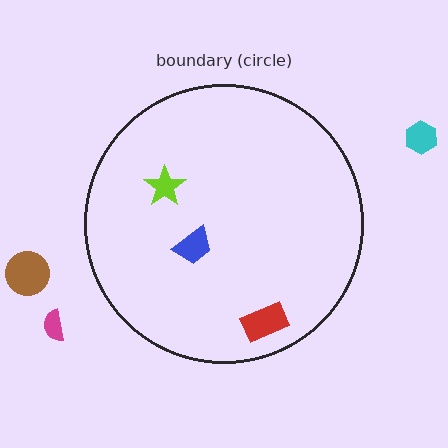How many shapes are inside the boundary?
3 inside, 3 outside.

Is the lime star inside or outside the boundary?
Inside.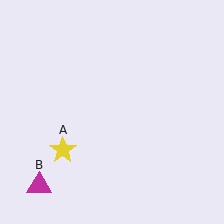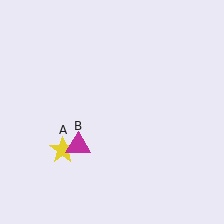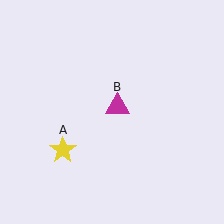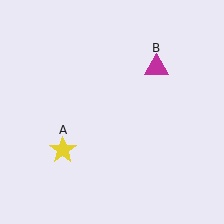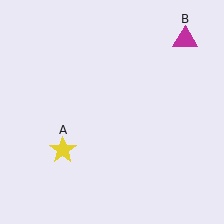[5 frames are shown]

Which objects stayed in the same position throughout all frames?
Yellow star (object A) remained stationary.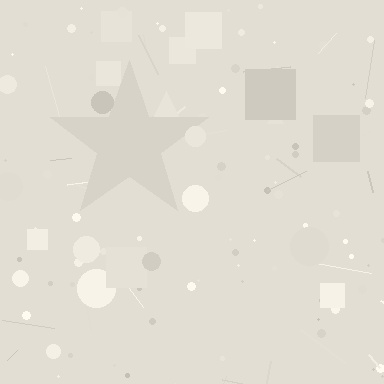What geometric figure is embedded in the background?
A star is embedded in the background.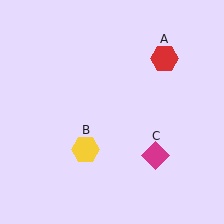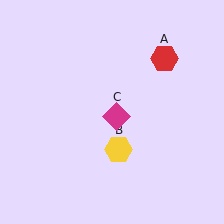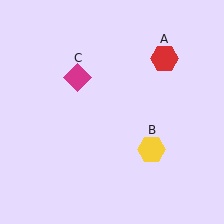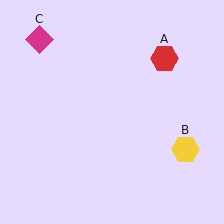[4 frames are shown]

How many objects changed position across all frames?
2 objects changed position: yellow hexagon (object B), magenta diamond (object C).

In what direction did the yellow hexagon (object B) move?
The yellow hexagon (object B) moved right.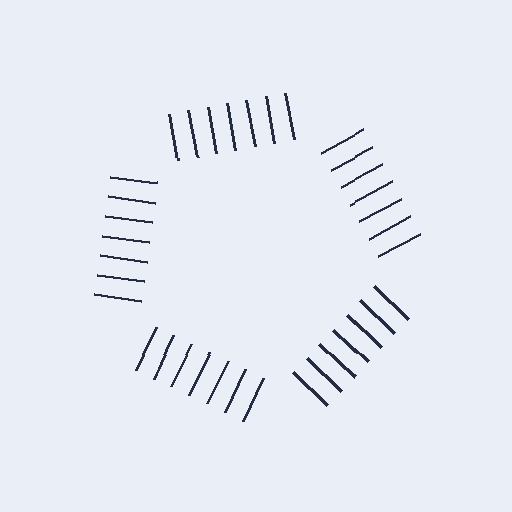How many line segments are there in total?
35 — 7 along each of the 5 edges.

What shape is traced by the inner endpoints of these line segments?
An illusory pentagon — the line segments terminate on its edges but no continuous stroke is drawn.